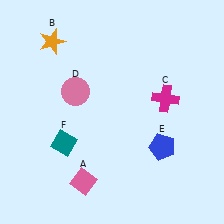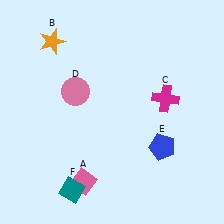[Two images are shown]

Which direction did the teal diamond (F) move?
The teal diamond (F) moved down.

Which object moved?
The teal diamond (F) moved down.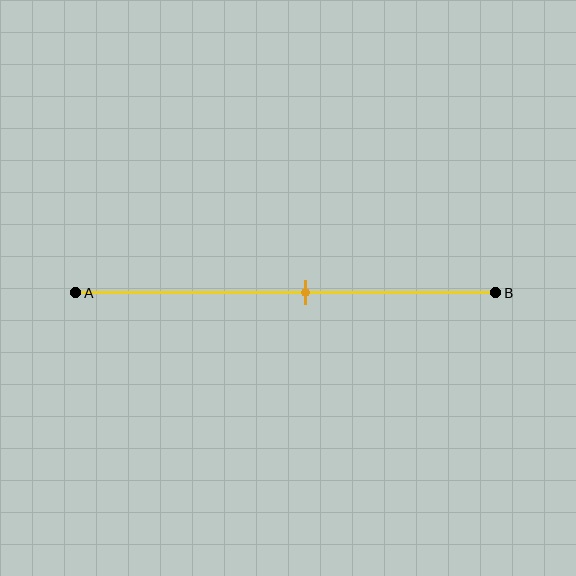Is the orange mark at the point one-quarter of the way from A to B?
No, the mark is at about 55% from A, not at the 25% one-quarter point.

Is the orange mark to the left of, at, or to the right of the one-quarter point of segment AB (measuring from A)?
The orange mark is to the right of the one-quarter point of segment AB.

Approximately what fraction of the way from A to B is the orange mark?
The orange mark is approximately 55% of the way from A to B.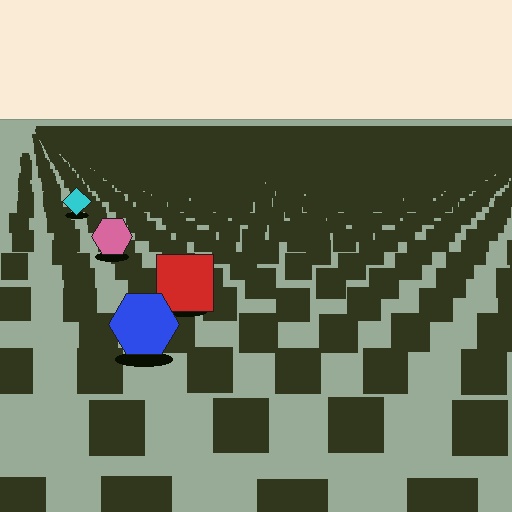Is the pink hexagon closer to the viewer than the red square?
No. The red square is closer — you can tell from the texture gradient: the ground texture is coarser near it.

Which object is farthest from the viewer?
The cyan diamond is farthest from the viewer. It appears smaller and the ground texture around it is denser.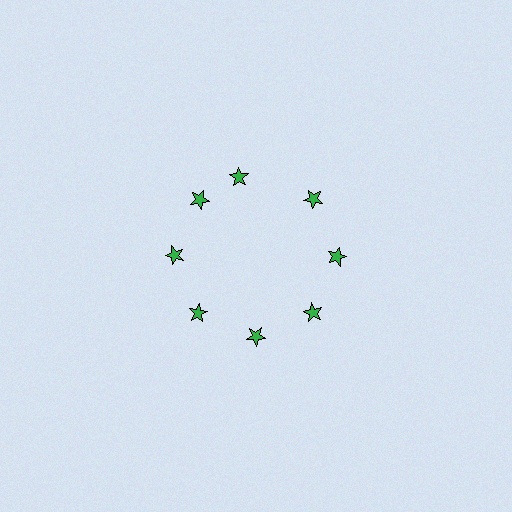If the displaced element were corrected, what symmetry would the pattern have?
It would have 8-fold rotational symmetry — the pattern would map onto itself every 45 degrees.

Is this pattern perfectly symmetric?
No. The 8 green stars are arranged in a ring, but one element near the 12 o'clock position is rotated out of alignment along the ring, breaking the 8-fold rotational symmetry.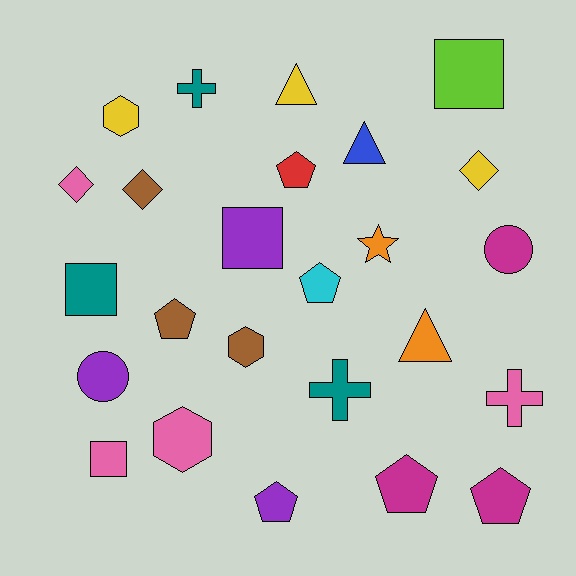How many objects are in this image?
There are 25 objects.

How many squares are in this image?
There are 4 squares.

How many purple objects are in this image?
There are 3 purple objects.